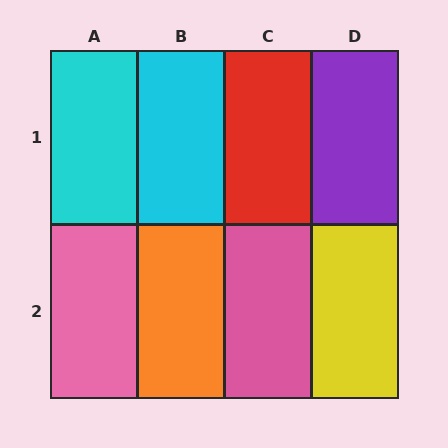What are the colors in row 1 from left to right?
Cyan, cyan, red, purple.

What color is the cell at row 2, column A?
Pink.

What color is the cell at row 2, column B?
Orange.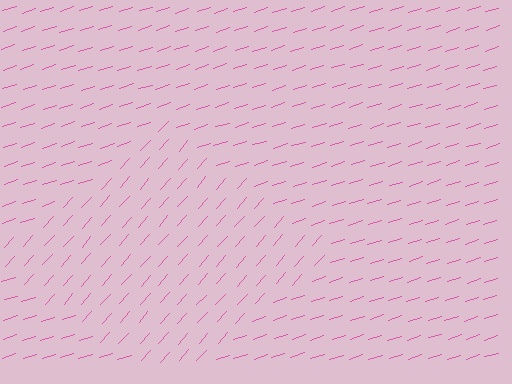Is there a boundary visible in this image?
Yes, there is a texture boundary formed by a change in line orientation.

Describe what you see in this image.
The image is filled with small pink line segments. A diamond region in the image has lines oriented differently from the surrounding lines, creating a visible texture boundary.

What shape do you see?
I see a diamond.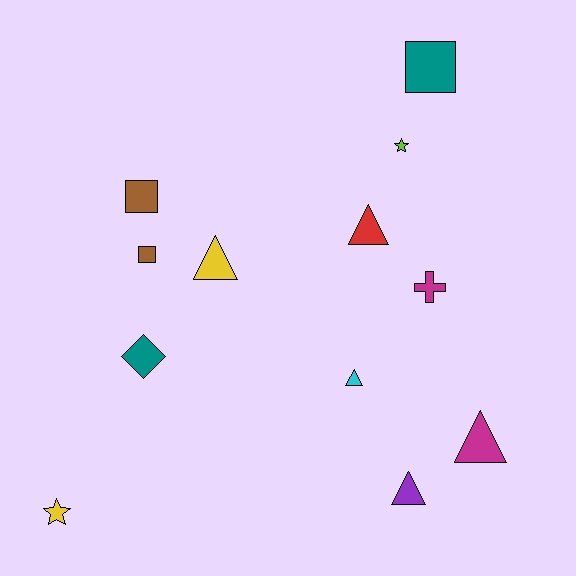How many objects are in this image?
There are 12 objects.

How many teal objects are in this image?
There are 2 teal objects.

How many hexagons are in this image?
There are no hexagons.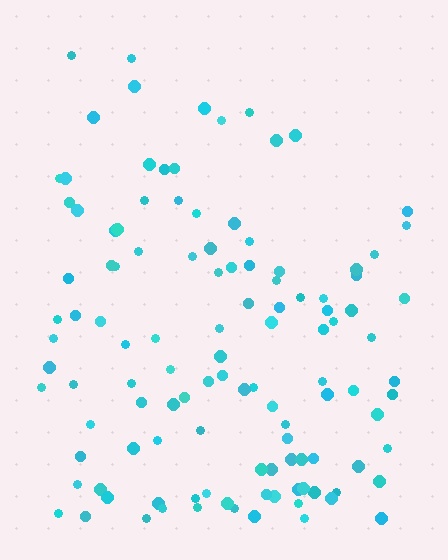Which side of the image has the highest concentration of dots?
The bottom.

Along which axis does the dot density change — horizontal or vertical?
Vertical.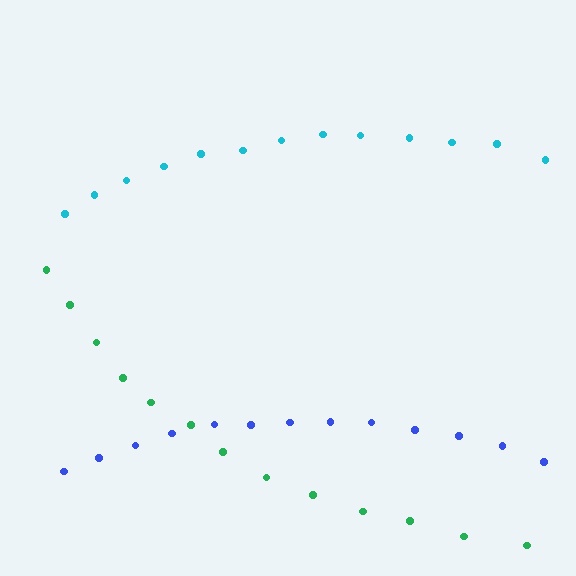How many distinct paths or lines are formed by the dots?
There are 3 distinct paths.